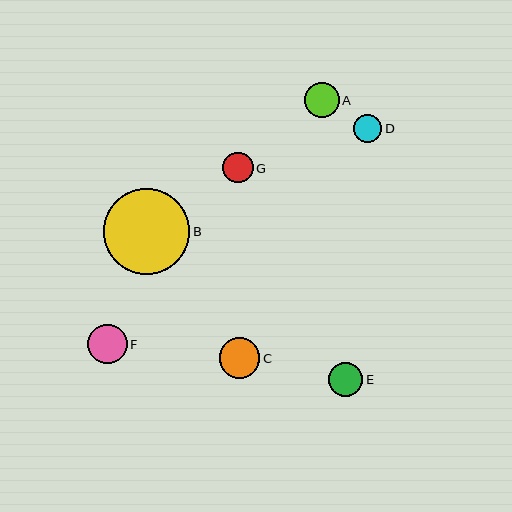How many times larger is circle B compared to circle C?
Circle B is approximately 2.1 times the size of circle C.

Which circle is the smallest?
Circle D is the smallest with a size of approximately 28 pixels.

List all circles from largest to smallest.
From largest to smallest: B, C, F, A, E, G, D.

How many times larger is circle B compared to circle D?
Circle B is approximately 3.1 times the size of circle D.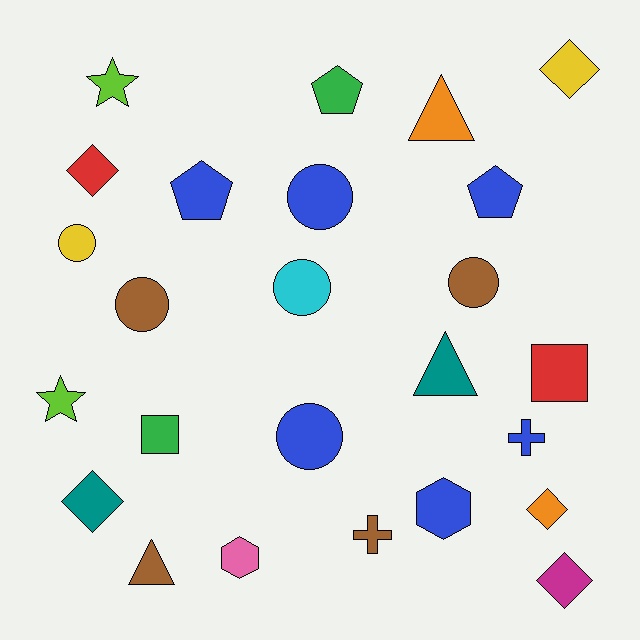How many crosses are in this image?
There are 2 crosses.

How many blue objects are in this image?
There are 6 blue objects.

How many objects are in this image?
There are 25 objects.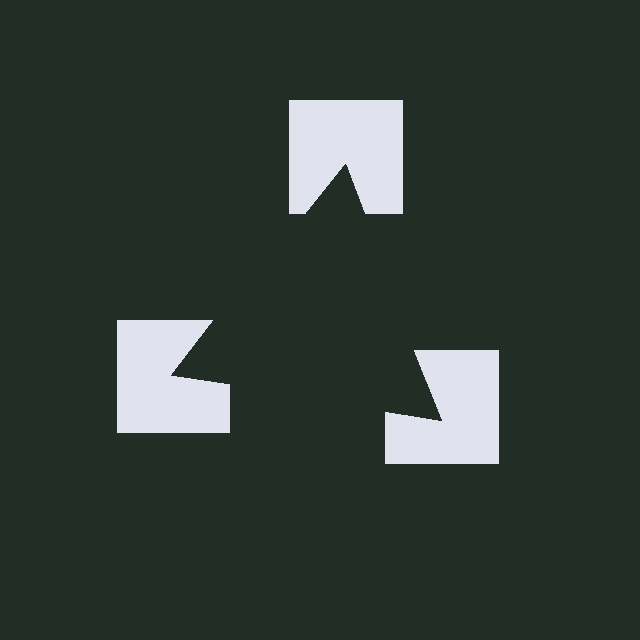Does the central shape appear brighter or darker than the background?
It typically appears slightly darker than the background, even though no actual brightness change is drawn.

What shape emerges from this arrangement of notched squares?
An illusory triangle — its edges are inferred from the aligned wedge cuts in the notched squares, not physically drawn.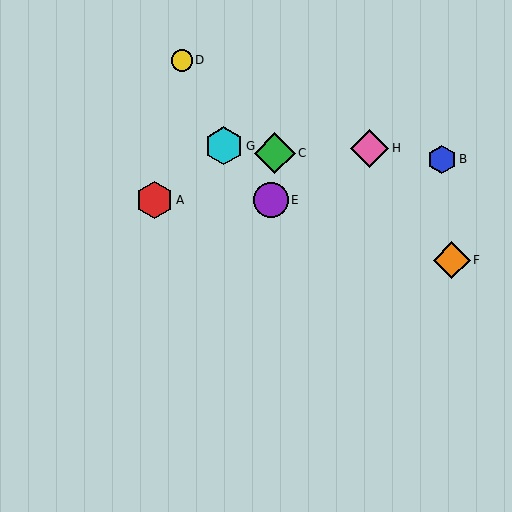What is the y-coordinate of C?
Object C is at y≈153.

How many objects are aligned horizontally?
2 objects (A, E) are aligned horizontally.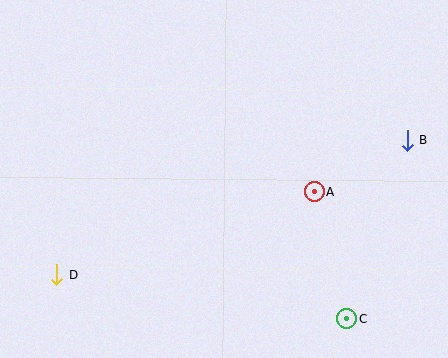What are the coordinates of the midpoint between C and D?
The midpoint between C and D is at (202, 297).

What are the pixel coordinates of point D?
Point D is at (57, 275).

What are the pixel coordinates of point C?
Point C is at (346, 319).